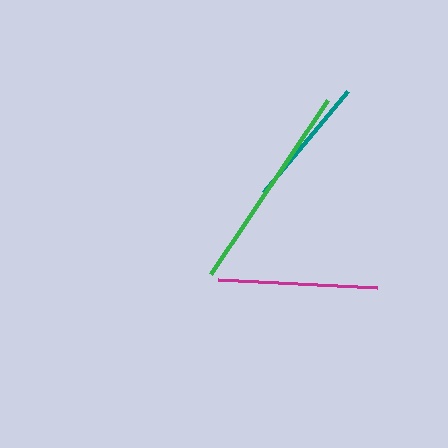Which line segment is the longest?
The green line is the longest at approximately 210 pixels.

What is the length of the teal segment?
The teal segment is approximately 131 pixels long.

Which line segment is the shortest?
The teal line is the shortest at approximately 131 pixels.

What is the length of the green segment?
The green segment is approximately 210 pixels long.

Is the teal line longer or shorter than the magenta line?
The magenta line is longer than the teal line.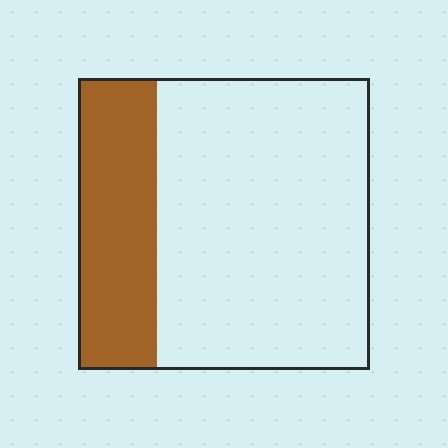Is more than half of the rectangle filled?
No.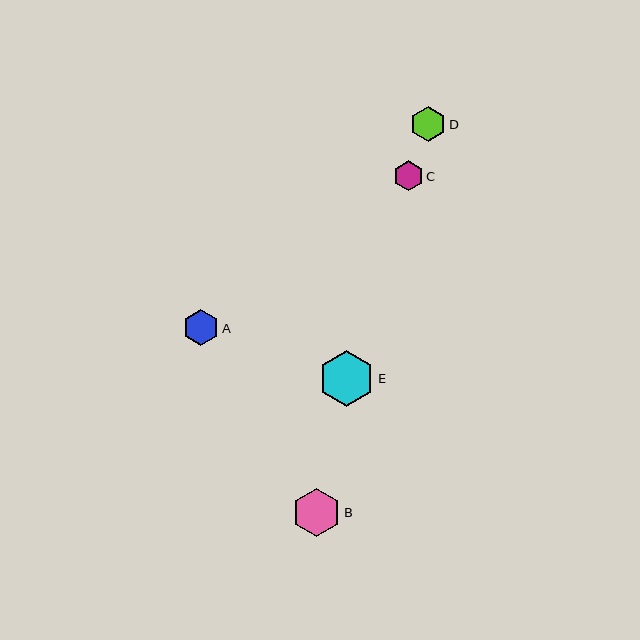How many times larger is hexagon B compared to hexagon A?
Hexagon B is approximately 1.3 times the size of hexagon A.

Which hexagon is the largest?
Hexagon E is the largest with a size of approximately 56 pixels.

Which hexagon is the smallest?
Hexagon C is the smallest with a size of approximately 30 pixels.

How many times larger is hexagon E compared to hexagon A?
Hexagon E is approximately 1.6 times the size of hexagon A.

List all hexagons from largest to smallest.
From largest to smallest: E, B, A, D, C.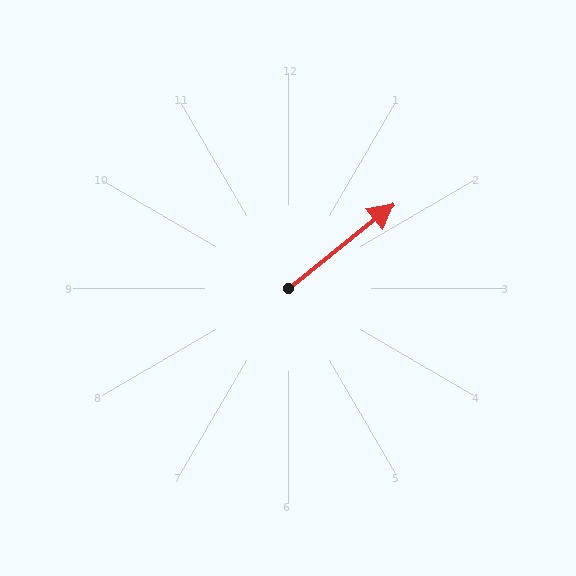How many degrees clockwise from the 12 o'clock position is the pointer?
Approximately 51 degrees.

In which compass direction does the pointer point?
Northeast.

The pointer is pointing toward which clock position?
Roughly 2 o'clock.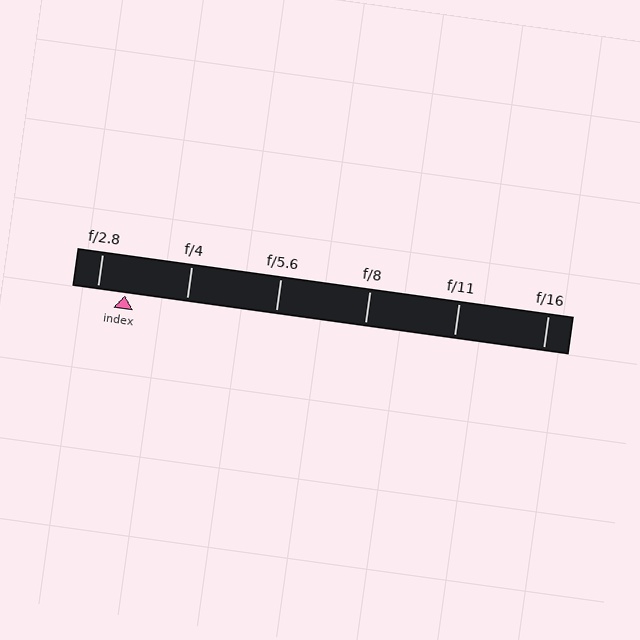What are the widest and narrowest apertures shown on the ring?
The widest aperture shown is f/2.8 and the narrowest is f/16.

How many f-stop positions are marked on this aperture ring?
There are 6 f-stop positions marked.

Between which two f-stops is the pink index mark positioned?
The index mark is between f/2.8 and f/4.